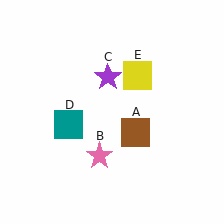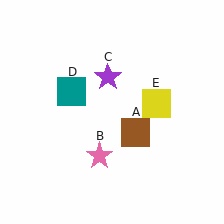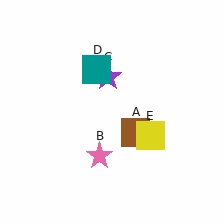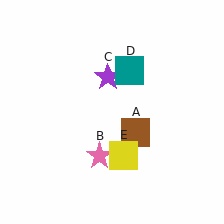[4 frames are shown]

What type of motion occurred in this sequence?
The teal square (object D), yellow square (object E) rotated clockwise around the center of the scene.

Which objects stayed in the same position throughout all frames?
Brown square (object A) and pink star (object B) and purple star (object C) remained stationary.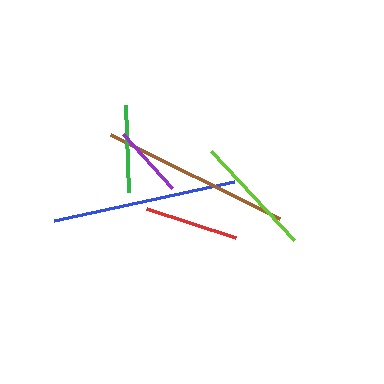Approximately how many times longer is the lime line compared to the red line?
The lime line is approximately 1.3 times the length of the red line.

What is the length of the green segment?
The green segment is approximately 87 pixels long.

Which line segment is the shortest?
The purple line is the shortest at approximately 73 pixels.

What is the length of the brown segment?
The brown segment is approximately 188 pixels long.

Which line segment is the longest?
The brown line is the longest at approximately 188 pixels.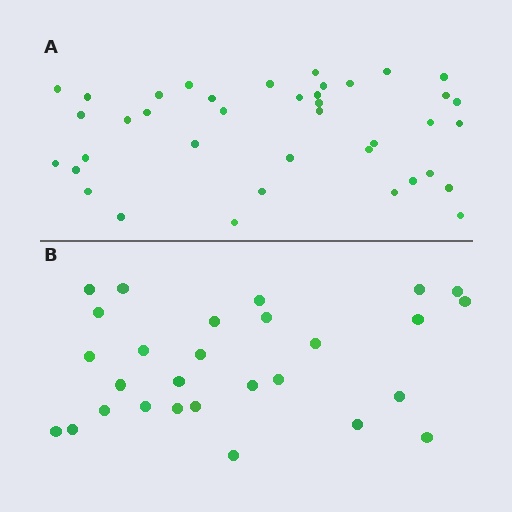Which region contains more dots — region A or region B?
Region A (the top region) has more dots.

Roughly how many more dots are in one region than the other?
Region A has roughly 12 or so more dots than region B.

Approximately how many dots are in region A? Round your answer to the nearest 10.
About 40 dots. (The exact count is 39, which rounds to 40.)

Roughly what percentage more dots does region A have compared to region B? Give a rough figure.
About 40% more.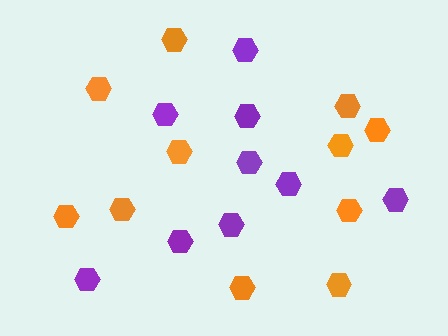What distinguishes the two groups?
There are 2 groups: one group of orange hexagons (11) and one group of purple hexagons (9).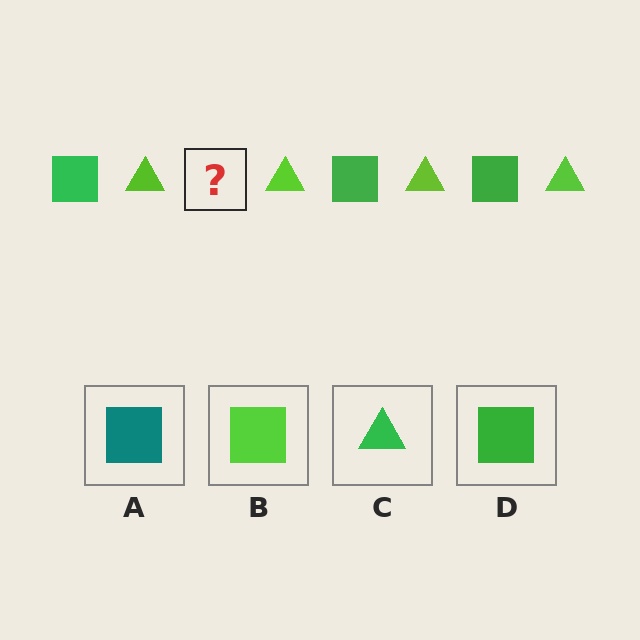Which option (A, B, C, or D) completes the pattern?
D.